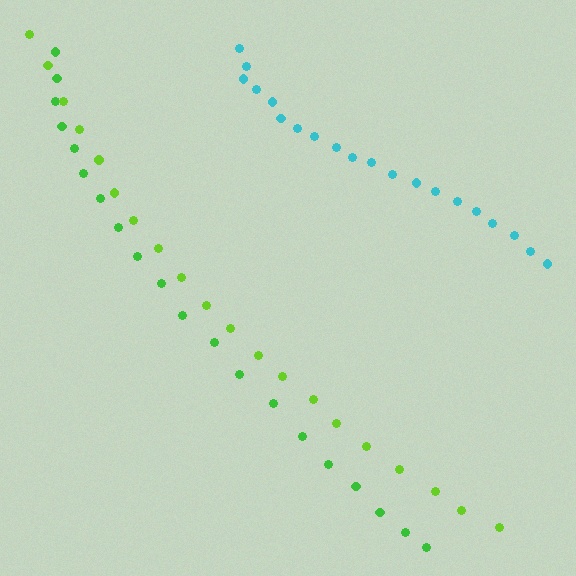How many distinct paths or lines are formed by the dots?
There are 3 distinct paths.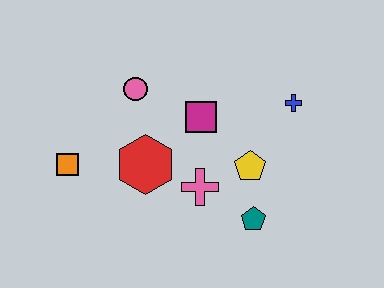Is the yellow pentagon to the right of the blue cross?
No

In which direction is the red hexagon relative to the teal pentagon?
The red hexagon is to the left of the teal pentagon.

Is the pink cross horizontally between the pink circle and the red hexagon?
No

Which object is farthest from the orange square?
The blue cross is farthest from the orange square.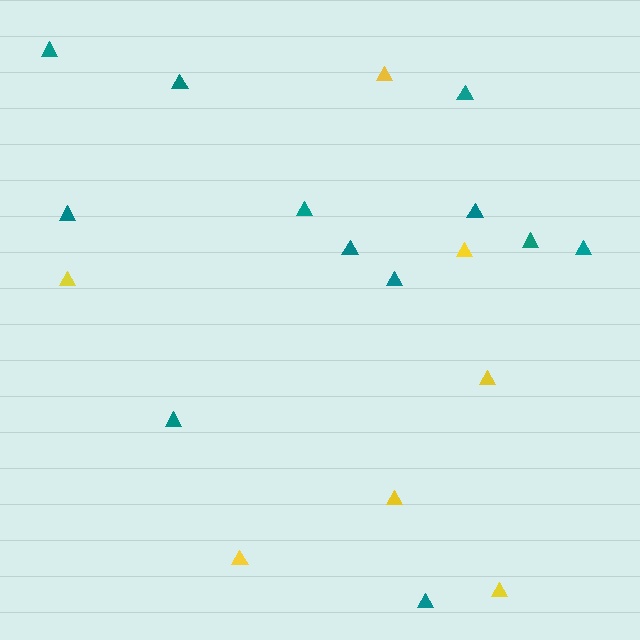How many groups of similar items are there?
There are 2 groups: one group of teal triangles (12) and one group of yellow triangles (7).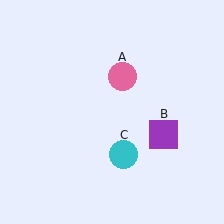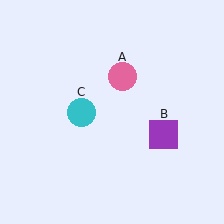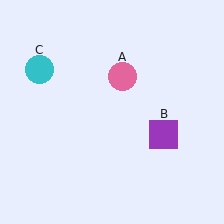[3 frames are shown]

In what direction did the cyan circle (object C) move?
The cyan circle (object C) moved up and to the left.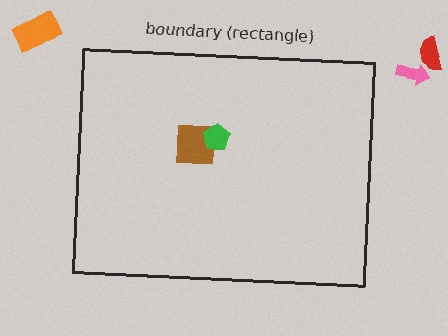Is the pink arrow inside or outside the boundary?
Outside.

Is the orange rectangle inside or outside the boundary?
Outside.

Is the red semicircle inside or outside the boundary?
Outside.